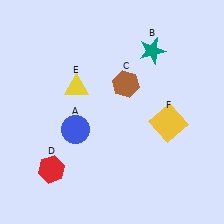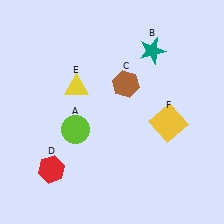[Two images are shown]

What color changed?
The circle (A) changed from blue in Image 1 to lime in Image 2.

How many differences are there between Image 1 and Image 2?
There is 1 difference between the two images.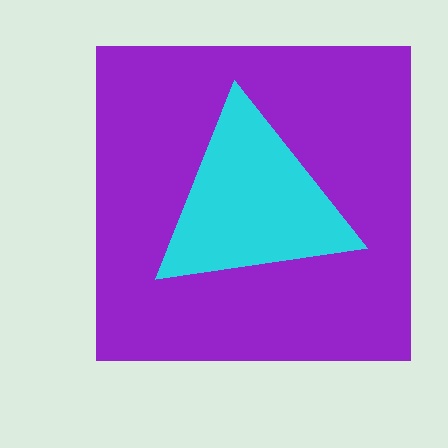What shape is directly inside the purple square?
The cyan triangle.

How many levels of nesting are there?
2.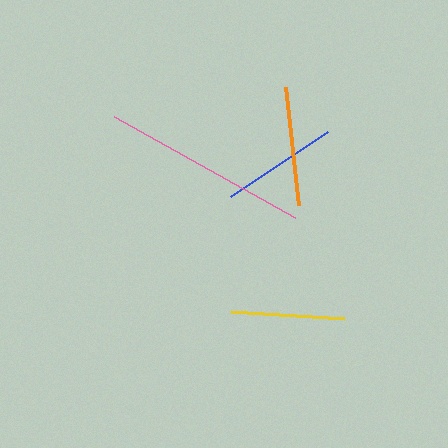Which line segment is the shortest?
The yellow line is the shortest at approximately 113 pixels.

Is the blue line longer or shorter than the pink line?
The pink line is longer than the blue line.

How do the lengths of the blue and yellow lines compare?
The blue and yellow lines are approximately the same length.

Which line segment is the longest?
The pink line is the longest at approximately 207 pixels.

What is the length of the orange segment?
The orange segment is approximately 119 pixels long.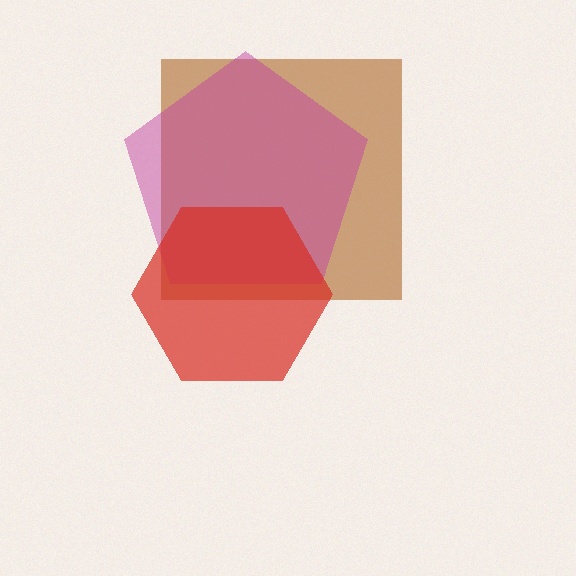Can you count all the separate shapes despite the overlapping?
Yes, there are 3 separate shapes.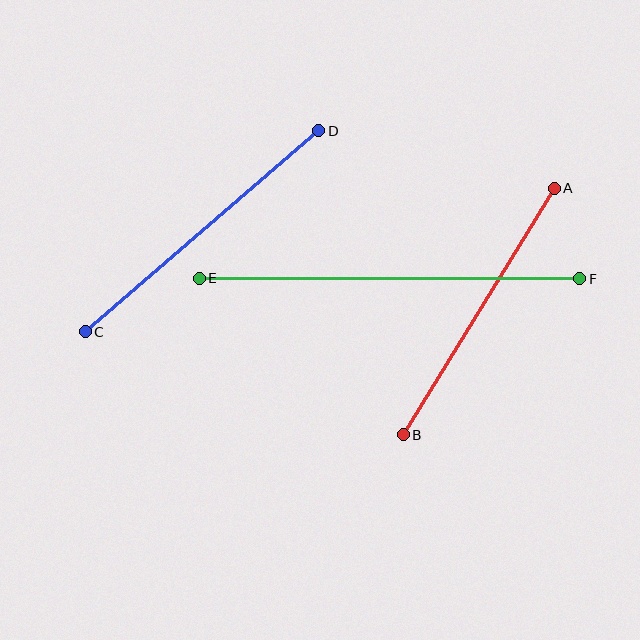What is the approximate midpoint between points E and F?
The midpoint is at approximately (389, 278) pixels.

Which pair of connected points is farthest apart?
Points E and F are farthest apart.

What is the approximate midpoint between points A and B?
The midpoint is at approximately (479, 312) pixels.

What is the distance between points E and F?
The distance is approximately 380 pixels.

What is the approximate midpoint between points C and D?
The midpoint is at approximately (202, 231) pixels.